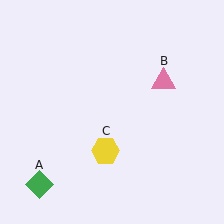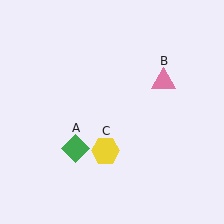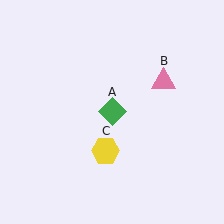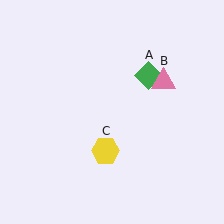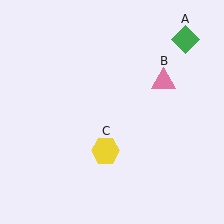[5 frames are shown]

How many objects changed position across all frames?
1 object changed position: green diamond (object A).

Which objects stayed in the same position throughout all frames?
Pink triangle (object B) and yellow hexagon (object C) remained stationary.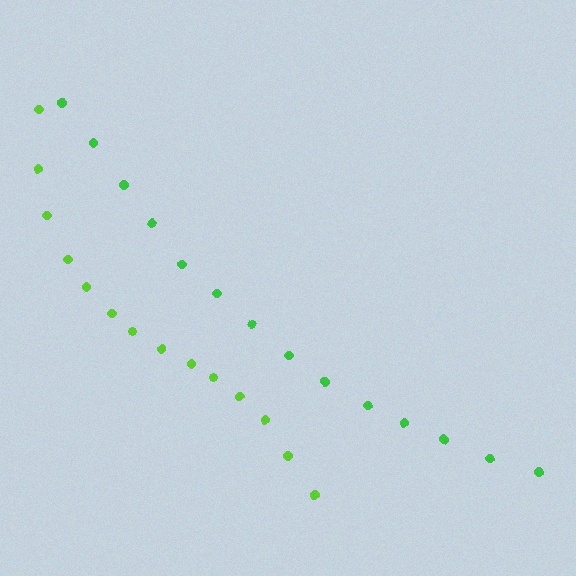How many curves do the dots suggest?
There are 2 distinct paths.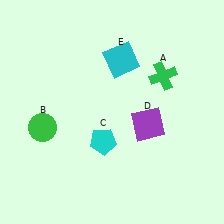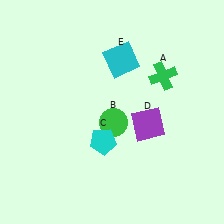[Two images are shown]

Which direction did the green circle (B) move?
The green circle (B) moved right.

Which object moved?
The green circle (B) moved right.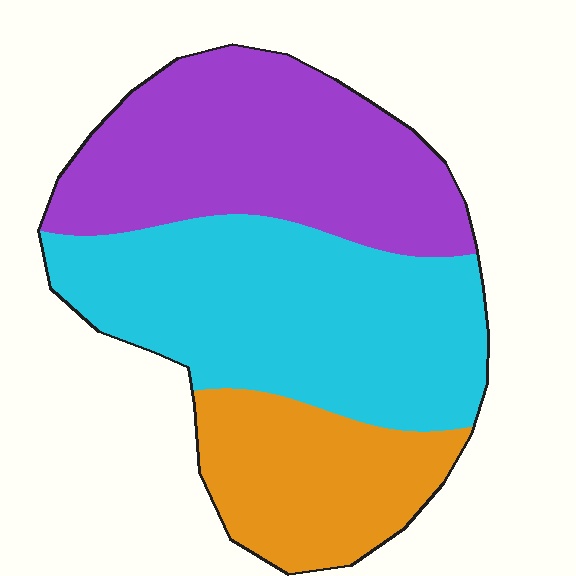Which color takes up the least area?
Orange, at roughly 20%.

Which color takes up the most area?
Cyan, at roughly 40%.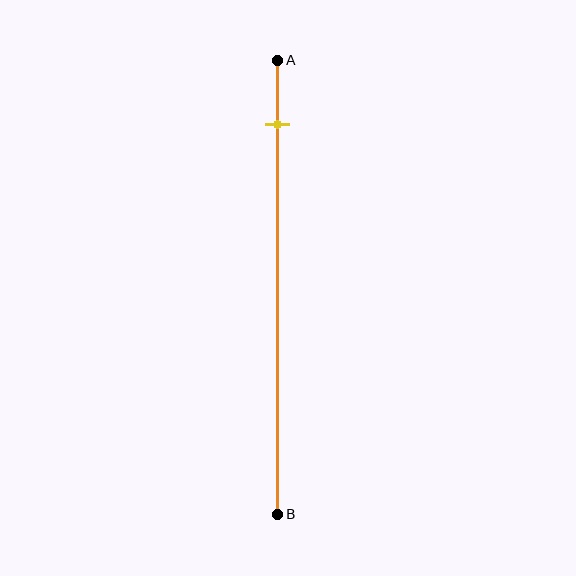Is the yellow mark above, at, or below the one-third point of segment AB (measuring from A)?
The yellow mark is above the one-third point of segment AB.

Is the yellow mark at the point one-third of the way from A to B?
No, the mark is at about 15% from A, not at the 33% one-third point.